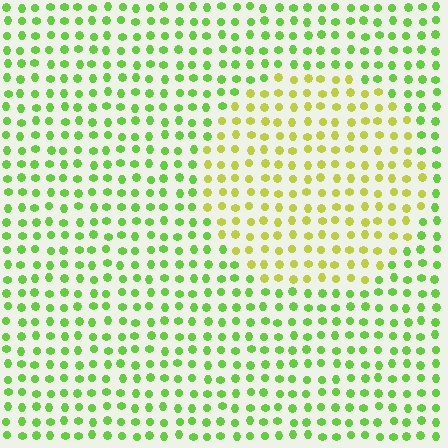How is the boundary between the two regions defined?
The boundary is defined purely by a slight shift in hue (about 39 degrees). Spacing, size, and orientation are identical on both sides.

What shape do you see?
I see a circle.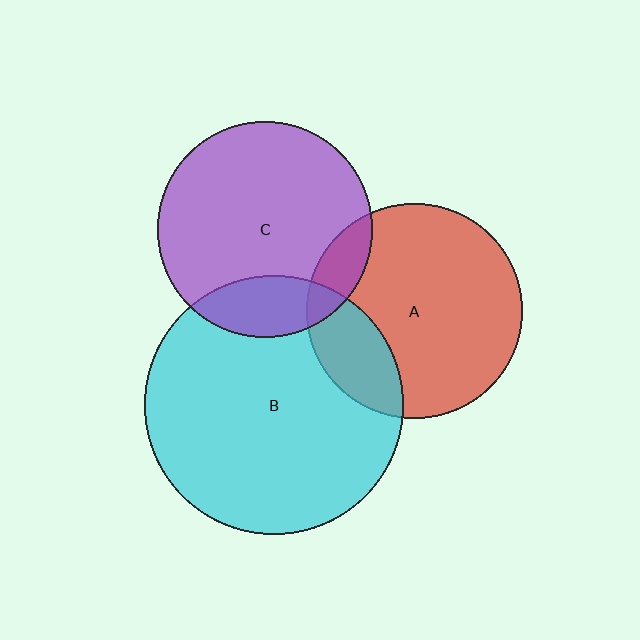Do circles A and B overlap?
Yes.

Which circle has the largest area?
Circle B (cyan).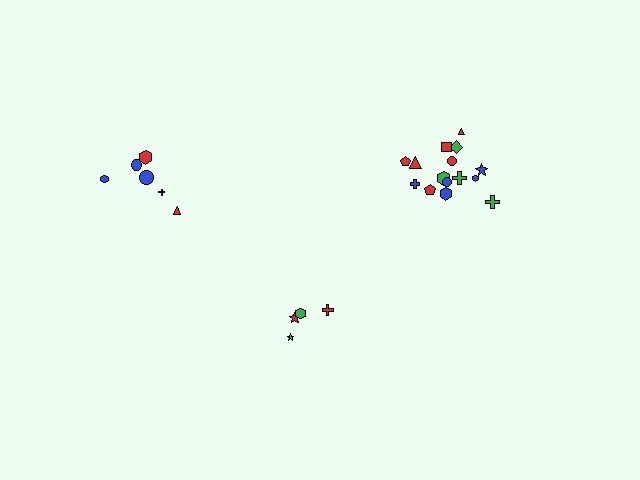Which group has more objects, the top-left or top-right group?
The top-right group.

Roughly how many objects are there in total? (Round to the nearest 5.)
Roughly 25 objects in total.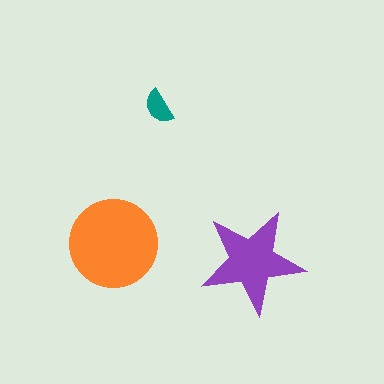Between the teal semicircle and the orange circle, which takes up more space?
The orange circle.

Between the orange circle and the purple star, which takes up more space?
The orange circle.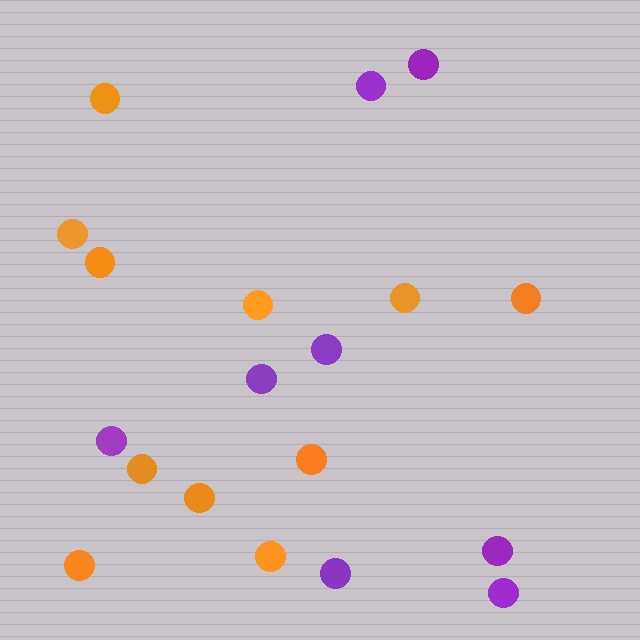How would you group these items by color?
There are 2 groups: one group of purple circles (8) and one group of orange circles (11).